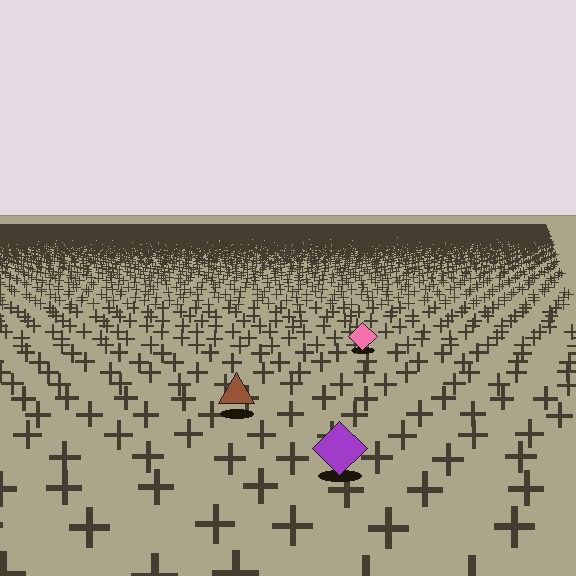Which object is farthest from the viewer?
The pink diamond is farthest from the viewer. It appears smaller and the ground texture around it is denser.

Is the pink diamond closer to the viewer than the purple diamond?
No. The purple diamond is closer — you can tell from the texture gradient: the ground texture is coarser near it.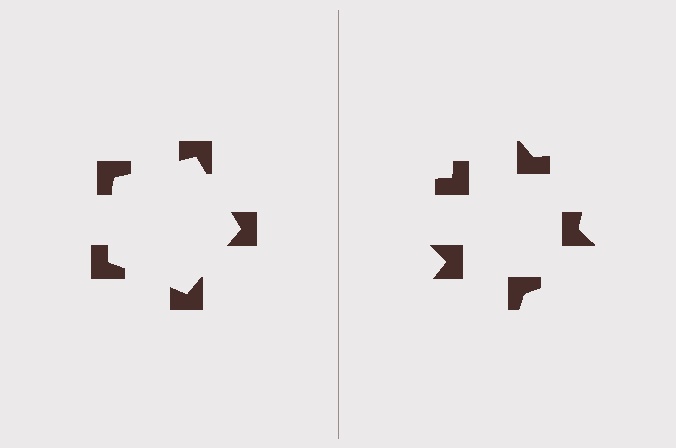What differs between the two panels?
The notched squares are positioned identically on both sides; only the wedge orientations differ. On the left they align to a pentagon; on the right they are misaligned.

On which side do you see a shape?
An illusory pentagon appears on the left side. On the right side the wedge cuts are rotated, so no coherent shape forms.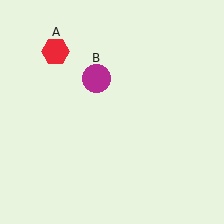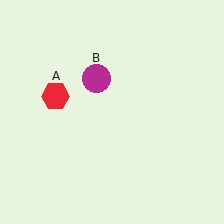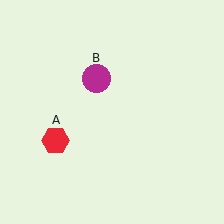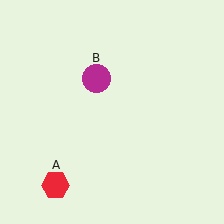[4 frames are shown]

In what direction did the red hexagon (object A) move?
The red hexagon (object A) moved down.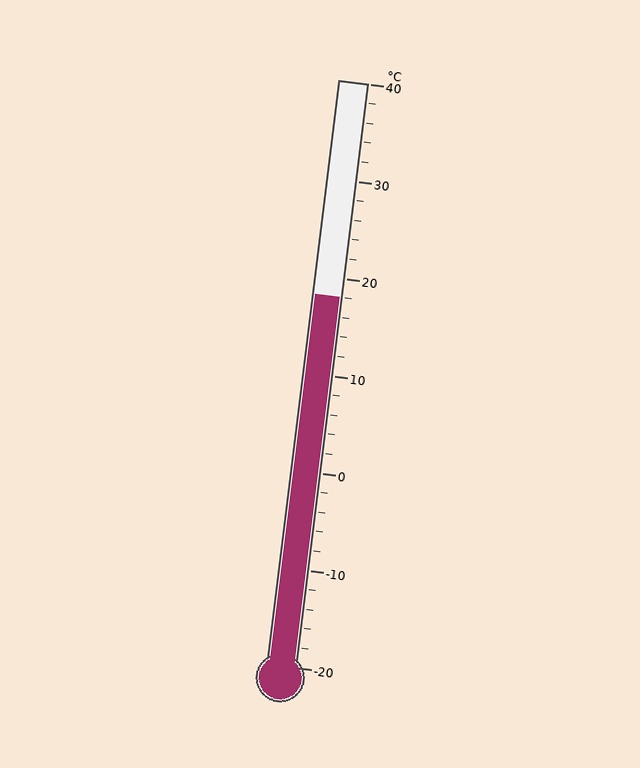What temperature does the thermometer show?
The thermometer shows approximately 18°C.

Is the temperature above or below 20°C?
The temperature is below 20°C.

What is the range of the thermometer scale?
The thermometer scale ranges from -20°C to 40°C.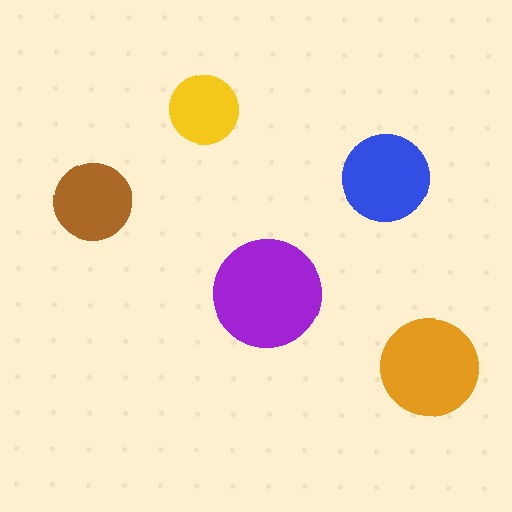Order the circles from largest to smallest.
the purple one, the orange one, the blue one, the brown one, the yellow one.